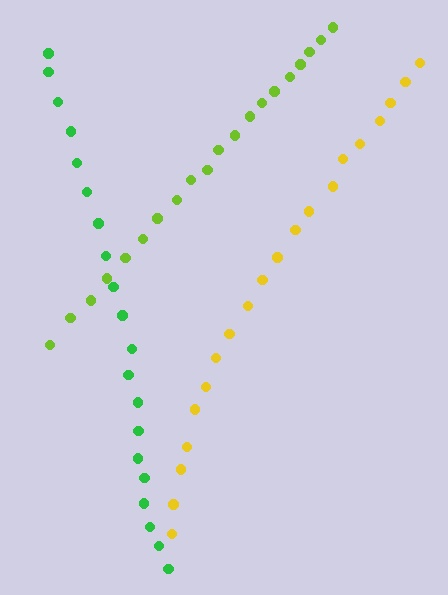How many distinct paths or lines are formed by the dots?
There are 3 distinct paths.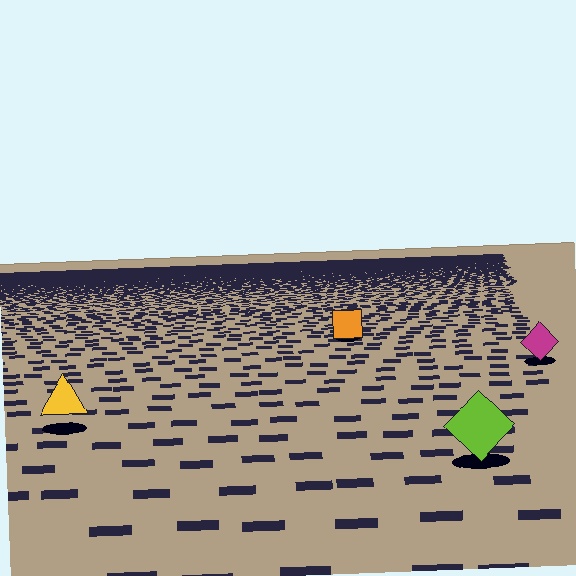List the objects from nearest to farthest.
From nearest to farthest: the lime diamond, the yellow triangle, the magenta diamond, the orange square.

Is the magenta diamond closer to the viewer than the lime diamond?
No. The lime diamond is closer — you can tell from the texture gradient: the ground texture is coarser near it.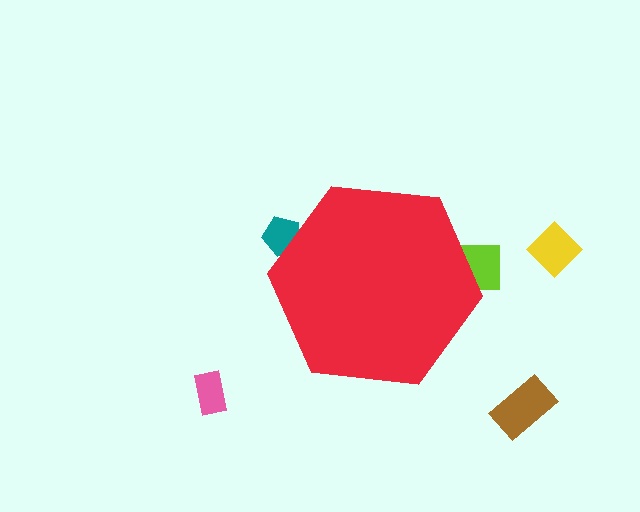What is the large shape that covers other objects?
A red hexagon.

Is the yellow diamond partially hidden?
No, the yellow diamond is fully visible.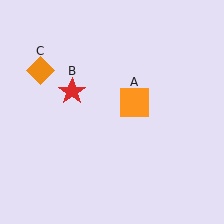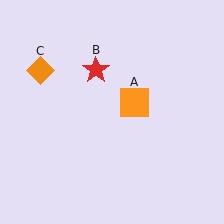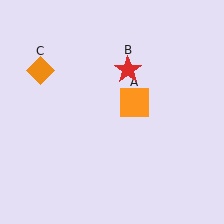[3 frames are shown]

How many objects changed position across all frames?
1 object changed position: red star (object B).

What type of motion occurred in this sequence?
The red star (object B) rotated clockwise around the center of the scene.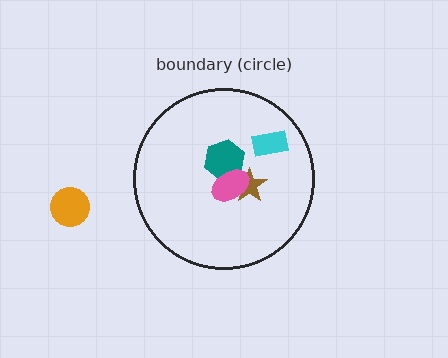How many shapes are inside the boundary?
4 inside, 1 outside.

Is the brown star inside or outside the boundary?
Inside.